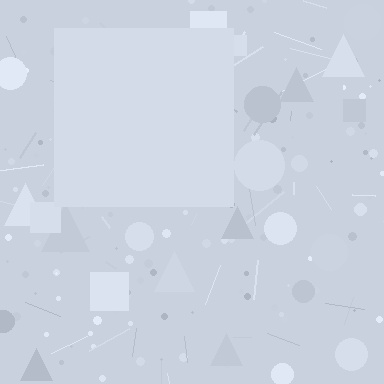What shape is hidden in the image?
A square is hidden in the image.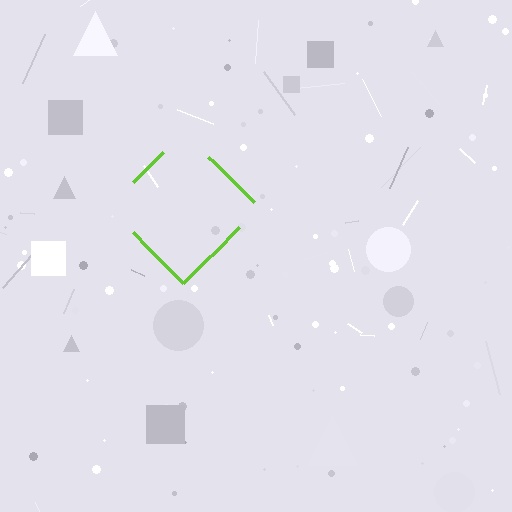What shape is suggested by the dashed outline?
The dashed outline suggests a diamond.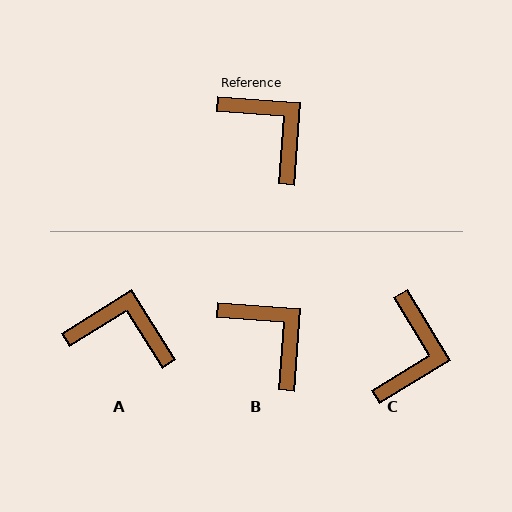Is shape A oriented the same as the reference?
No, it is off by about 36 degrees.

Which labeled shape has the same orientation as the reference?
B.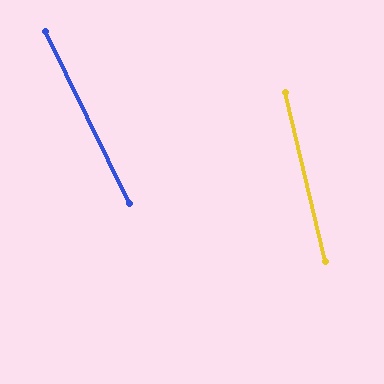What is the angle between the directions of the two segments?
Approximately 13 degrees.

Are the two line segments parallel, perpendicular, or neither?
Neither parallel nor perpendicular — they differ by about 13°.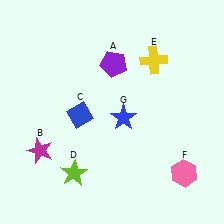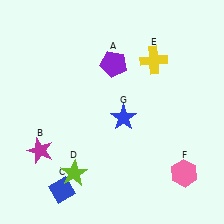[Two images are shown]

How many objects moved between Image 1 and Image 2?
1 object moved between the two images.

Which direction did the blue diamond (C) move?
The blue diamond (C) moved down.